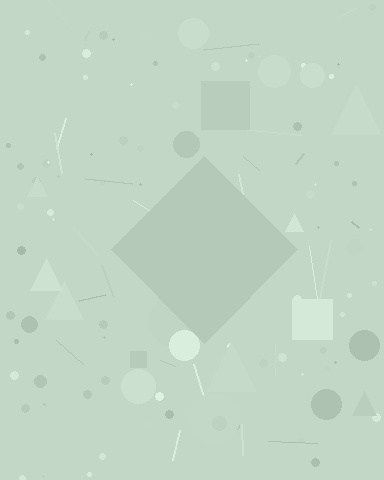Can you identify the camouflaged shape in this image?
The camouflaged shape is a diamond.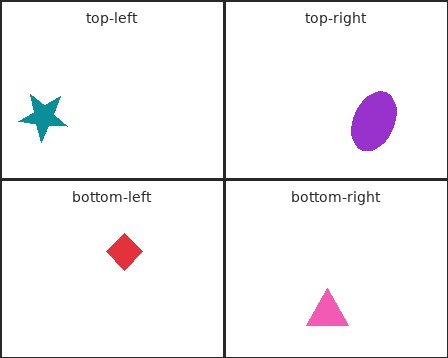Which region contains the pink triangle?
The bottom-right region.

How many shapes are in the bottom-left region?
1.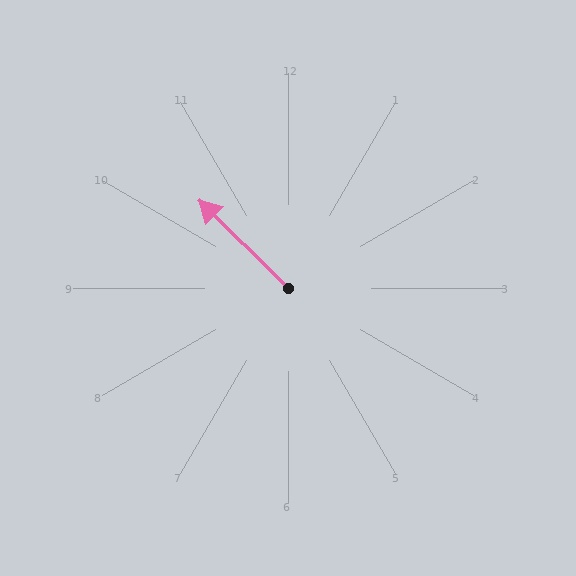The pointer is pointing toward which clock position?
Roughly 10 o'clock.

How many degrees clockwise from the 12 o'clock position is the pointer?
Approximately 315 degrees.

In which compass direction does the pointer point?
Northwest.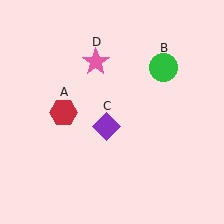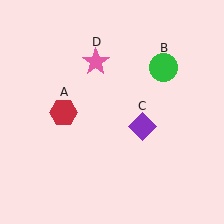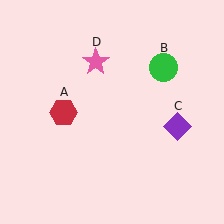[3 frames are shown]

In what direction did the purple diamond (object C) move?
The purple diamond (object C) moved right.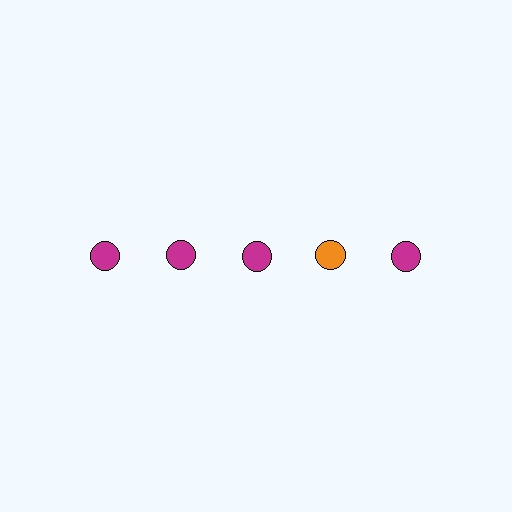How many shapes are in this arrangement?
There are 5 shapes arranged in a grid pattern.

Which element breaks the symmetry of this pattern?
The orange circle in the top row, second from right column breaks the symmetry. All other shapes are magenta circles.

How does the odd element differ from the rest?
It has a different color: orange instead of magenta.